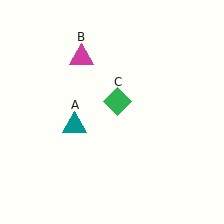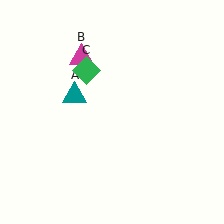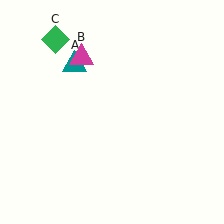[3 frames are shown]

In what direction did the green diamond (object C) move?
The green diamond (object C) moved up and to the left.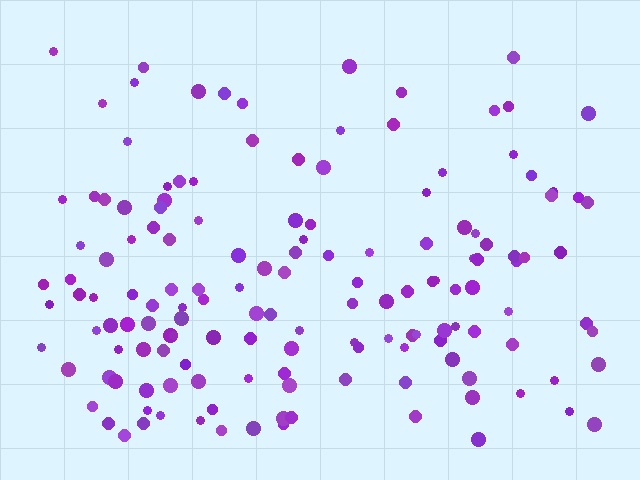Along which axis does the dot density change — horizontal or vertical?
Vertical.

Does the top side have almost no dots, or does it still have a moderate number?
Still a moderate number, just noticeably fewer than the bottom.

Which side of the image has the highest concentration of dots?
The bottom.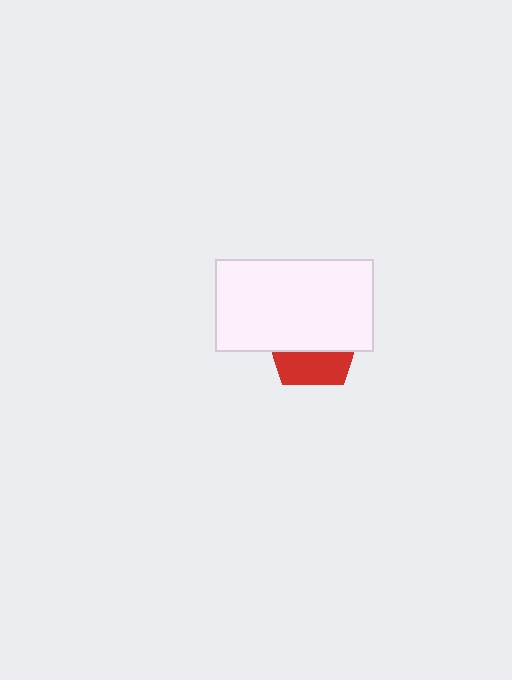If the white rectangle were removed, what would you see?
You would see the complete red pentagon.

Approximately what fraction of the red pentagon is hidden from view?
Roughly 62% of the red pentagon is hidden behind the white rectangle.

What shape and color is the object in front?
The object in front is a white rectangle.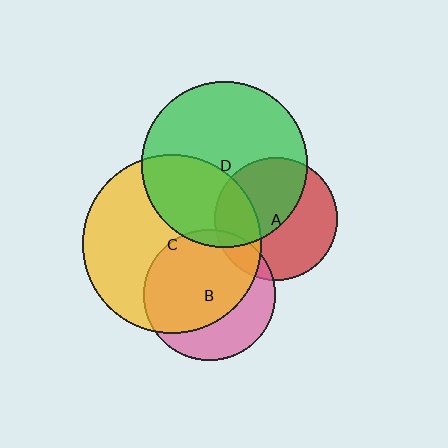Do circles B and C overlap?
Yes.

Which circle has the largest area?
Circle C (yellow).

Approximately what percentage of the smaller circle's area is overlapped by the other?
Approximately 65%.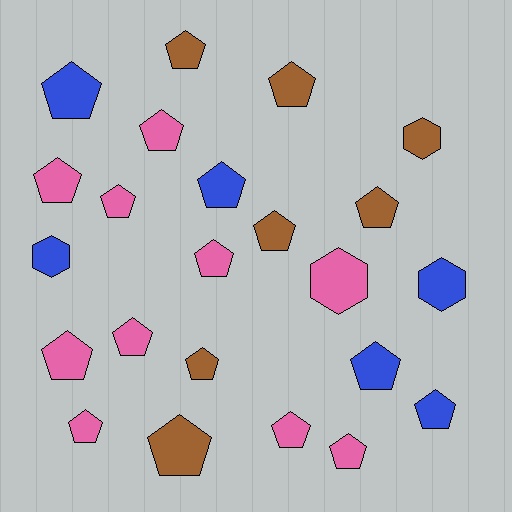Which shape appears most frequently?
Pentagon, with 19 objects.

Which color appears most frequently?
Pink, with 10 objects.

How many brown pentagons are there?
There are 6 brown pentagons.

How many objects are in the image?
There are 23 objects.